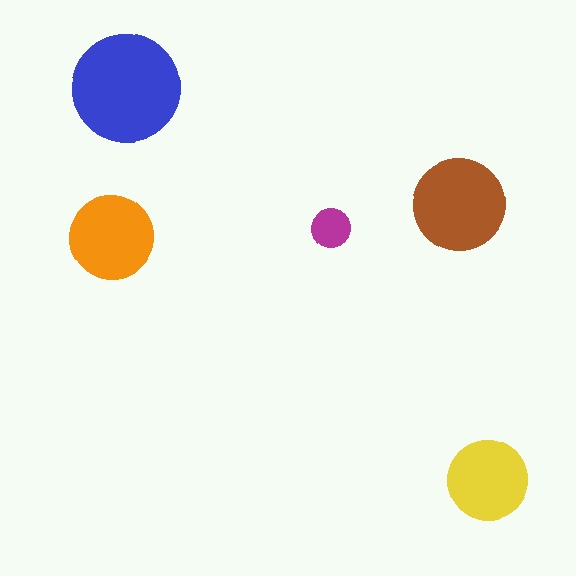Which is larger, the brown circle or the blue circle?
The blue one.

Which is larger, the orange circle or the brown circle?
The brown one.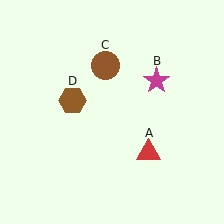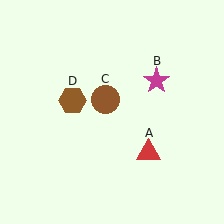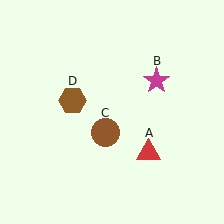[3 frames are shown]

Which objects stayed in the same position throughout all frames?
Red triangle (object A) and magenta star (object B) and brown hexagon (object D) remained stationary.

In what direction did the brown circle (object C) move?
The brown circle (object C) moved down.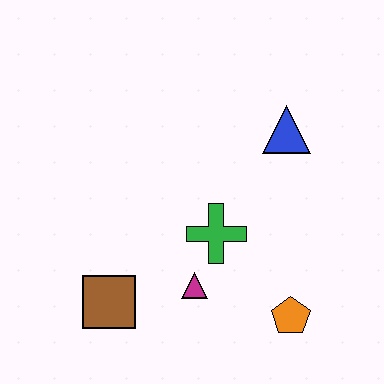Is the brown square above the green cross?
No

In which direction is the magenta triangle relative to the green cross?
The magenta triangle is below the green cross.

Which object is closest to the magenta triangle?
The green cross is closest to the magenta triangle.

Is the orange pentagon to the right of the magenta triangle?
Yes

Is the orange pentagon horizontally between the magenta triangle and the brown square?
No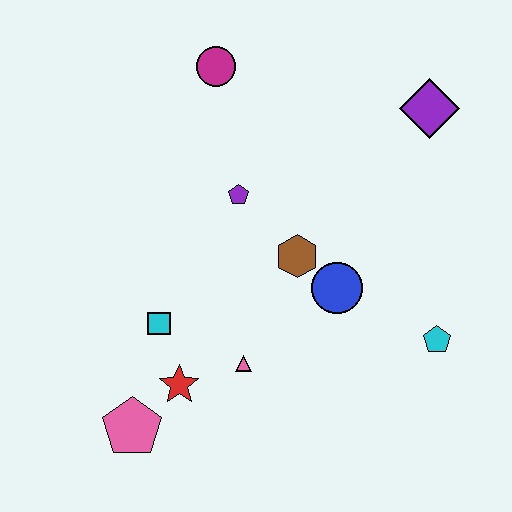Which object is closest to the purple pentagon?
The brown hexagon is closest to the purple pentagon.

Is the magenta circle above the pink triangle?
Yes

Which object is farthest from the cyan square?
The purple diamond is farthest from the cyan square.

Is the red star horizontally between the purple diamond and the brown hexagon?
No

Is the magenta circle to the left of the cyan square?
No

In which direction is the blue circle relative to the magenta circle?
The blue circle is below the magenta circle.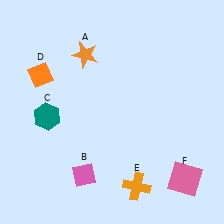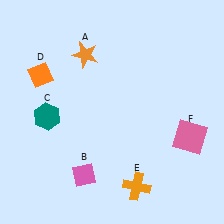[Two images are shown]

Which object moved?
The pink square (F) moved up.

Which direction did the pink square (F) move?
The pink square (F) moved up.